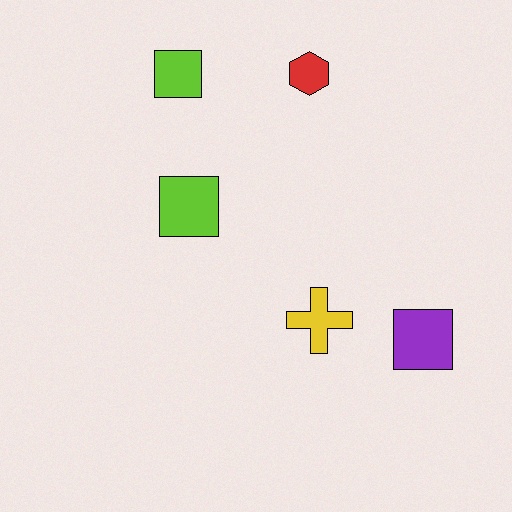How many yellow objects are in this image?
There is 1 yellow object.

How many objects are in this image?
There are 5 objects.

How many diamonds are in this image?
There are no diamonds.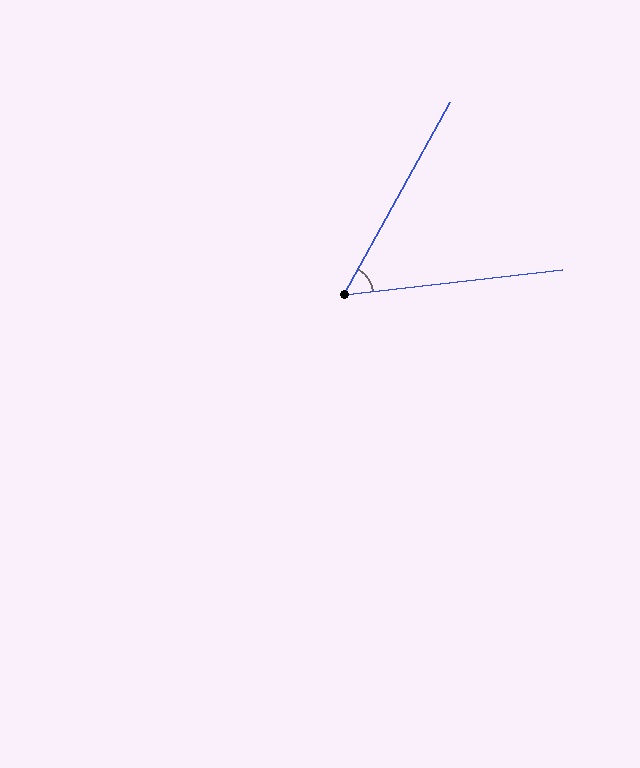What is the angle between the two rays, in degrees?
Approximately 54 degrees.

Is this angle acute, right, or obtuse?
It is acute.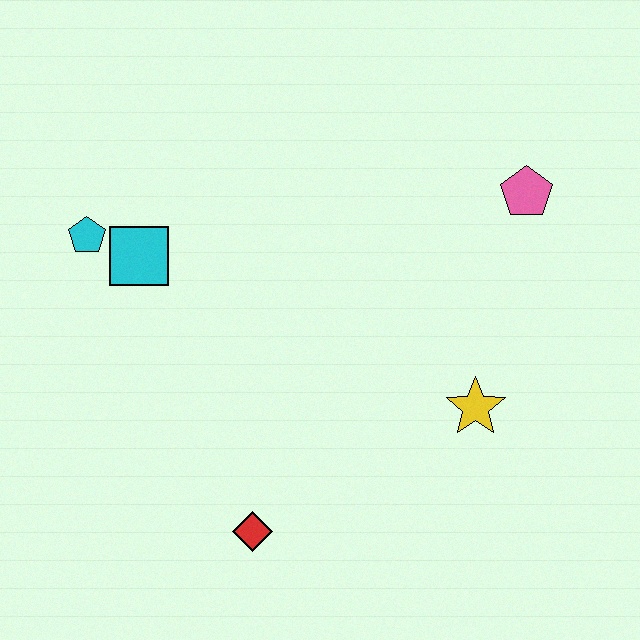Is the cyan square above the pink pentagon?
No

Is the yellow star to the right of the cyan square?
Yes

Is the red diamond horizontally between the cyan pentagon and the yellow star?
Yes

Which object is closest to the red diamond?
The yellow star is closest to the red diamond.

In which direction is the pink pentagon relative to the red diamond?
The pink pentagon is above the red diamond.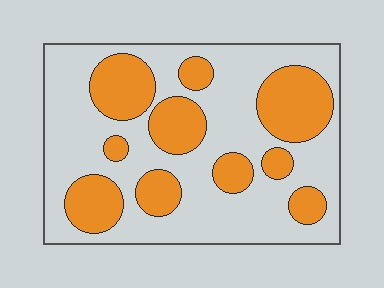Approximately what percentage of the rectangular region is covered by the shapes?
Approximately 35%.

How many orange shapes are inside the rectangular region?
10.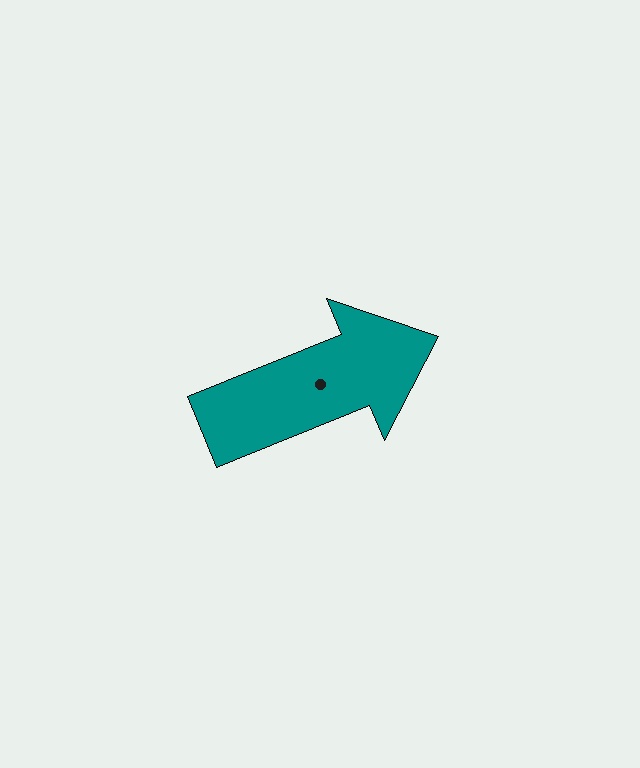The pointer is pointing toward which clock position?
Roughly 2 o'clock.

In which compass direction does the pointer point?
East.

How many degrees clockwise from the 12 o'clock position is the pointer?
Approximately 68 degrees.